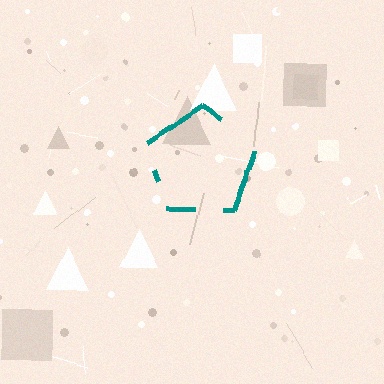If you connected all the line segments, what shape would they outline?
They would outline a pentagon.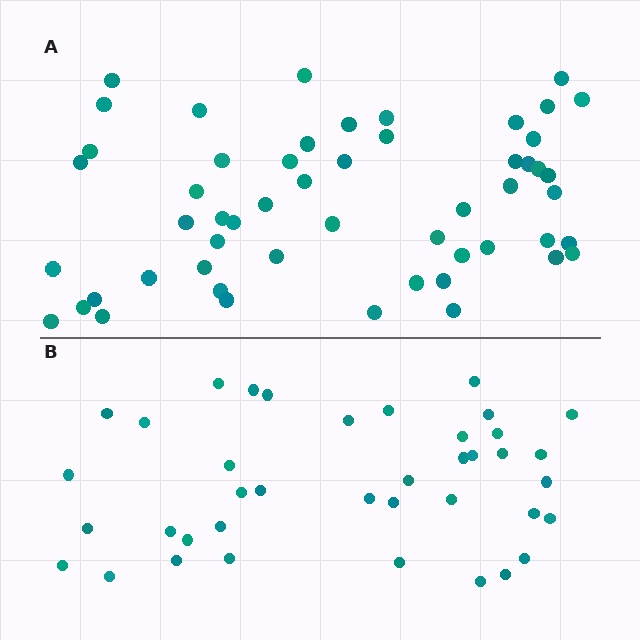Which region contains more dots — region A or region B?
Region A (the top region) has more dots.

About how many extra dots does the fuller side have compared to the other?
Region A has approximately 15 more dots than region B.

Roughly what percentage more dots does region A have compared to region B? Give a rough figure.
About 40% more.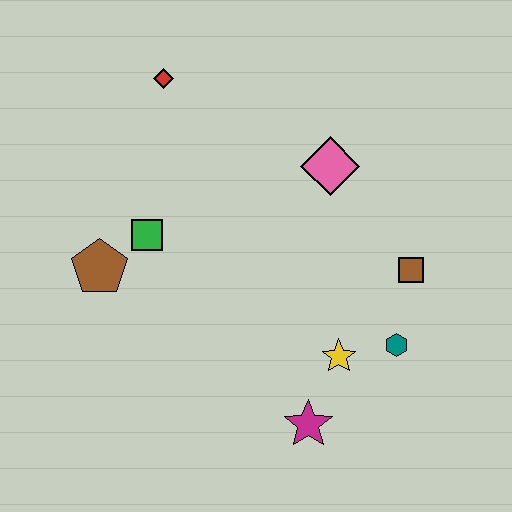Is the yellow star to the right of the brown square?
No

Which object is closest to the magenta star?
The yellow star is closest to the magenta star.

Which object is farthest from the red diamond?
The magenta star is farthest from the red diamond.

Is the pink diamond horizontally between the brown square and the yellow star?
No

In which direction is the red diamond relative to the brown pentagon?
The red diamond is above the brown pentagon.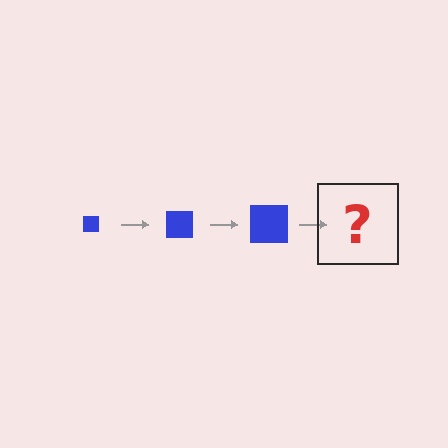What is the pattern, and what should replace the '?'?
The pattern is that the square gets progressively larger each step. The '?' should be a blue square, larger than the previous one.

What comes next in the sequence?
The next element should be a blue square, larger than the previous one.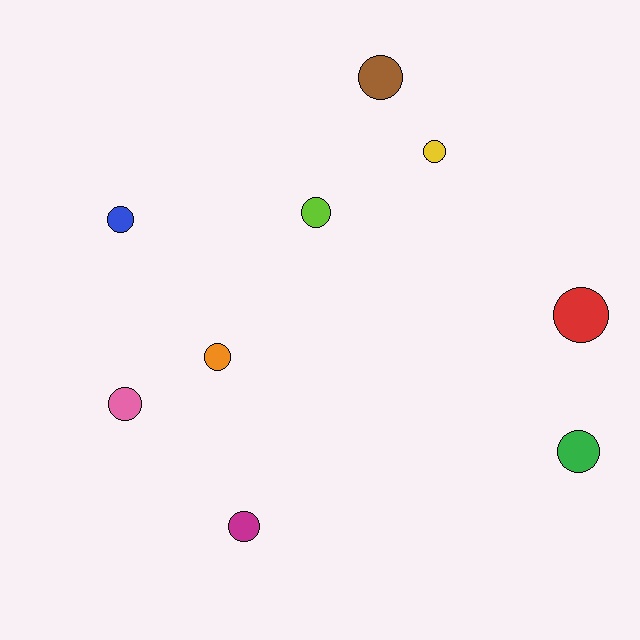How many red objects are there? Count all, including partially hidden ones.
There is 1 red object.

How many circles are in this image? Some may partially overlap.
There are 9 circles.